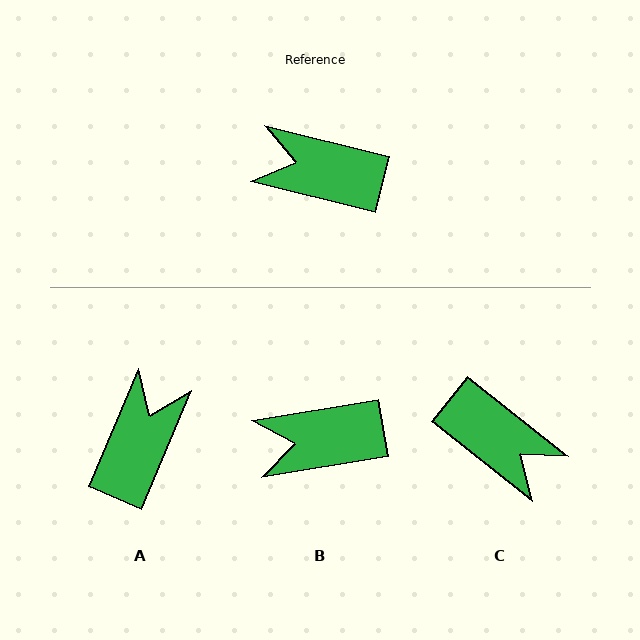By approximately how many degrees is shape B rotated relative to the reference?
Approximately 24 degrees counter-clockwise.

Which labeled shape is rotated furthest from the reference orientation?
C, about 156 degrees away.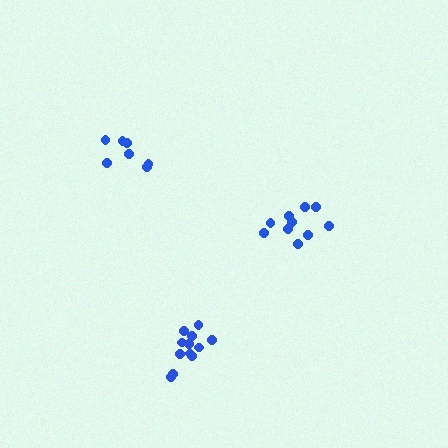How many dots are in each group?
Group 1: 12 dots, Group 2: 10 dots, Group 3: 7 dots (29 total).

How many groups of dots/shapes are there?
There are 3 groups.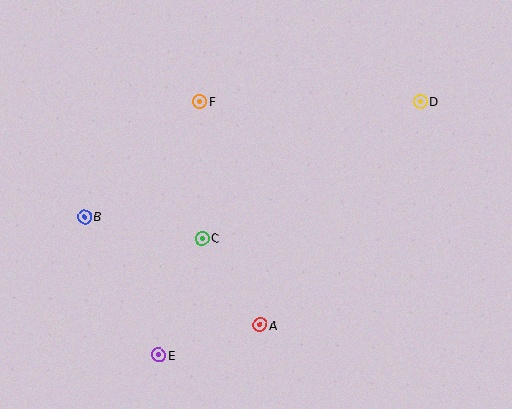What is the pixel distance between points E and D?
The distance between E and D is 364 pixels.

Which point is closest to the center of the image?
Point C at (202, 238) is closest to the center.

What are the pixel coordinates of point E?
Point E is at (159, 355).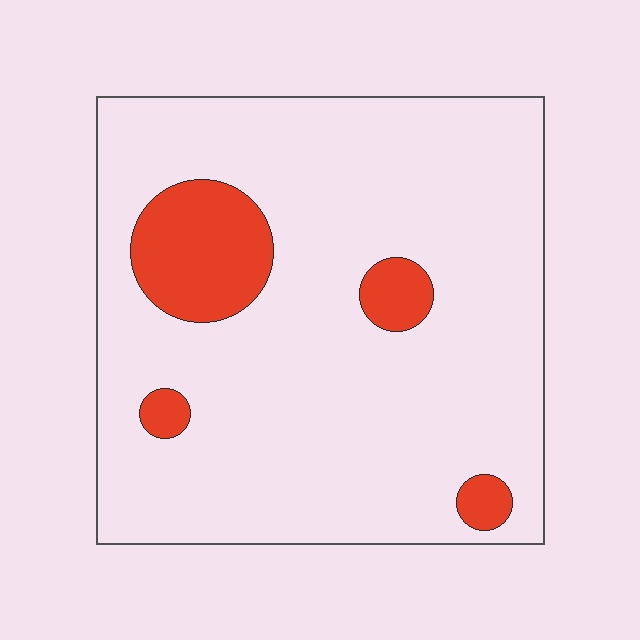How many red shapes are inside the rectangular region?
4.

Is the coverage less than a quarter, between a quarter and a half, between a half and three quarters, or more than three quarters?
Less than a quarter.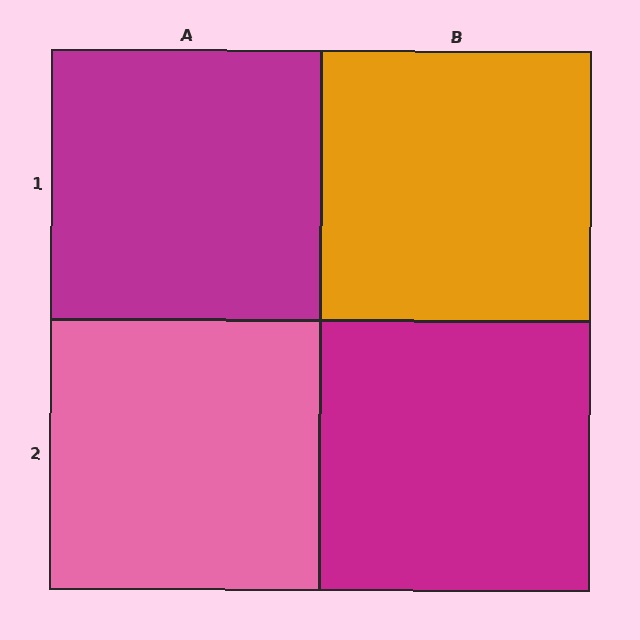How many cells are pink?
1 cell is pink.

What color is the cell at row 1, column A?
Magenta.